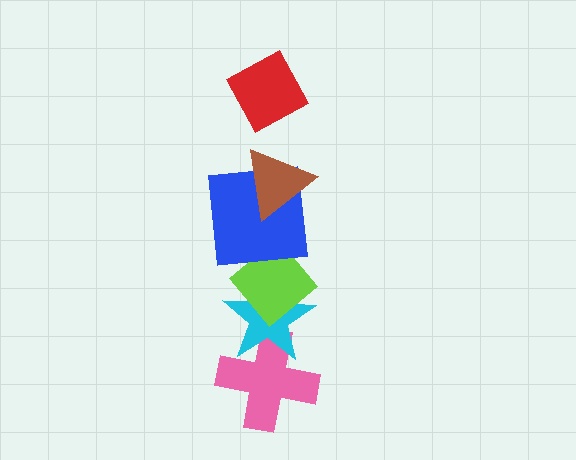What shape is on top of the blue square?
The brown triangle is on top of the blue square.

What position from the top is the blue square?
The blue square is 3rd from the top.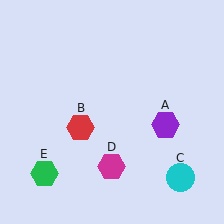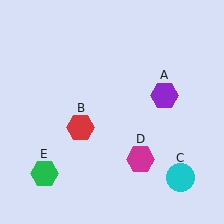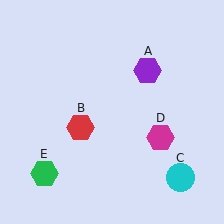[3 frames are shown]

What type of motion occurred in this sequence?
The purple hexagon (object A), magenta hexagon (object D) rotated counterclockwise around the center of the scene.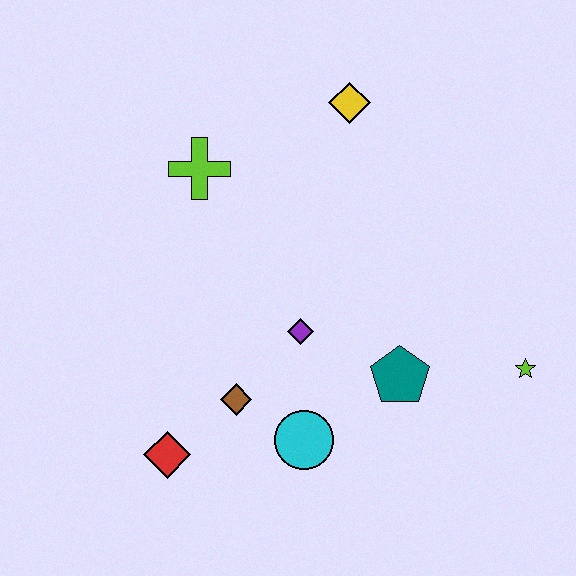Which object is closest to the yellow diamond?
The lime cross is closest to the yellow diamond.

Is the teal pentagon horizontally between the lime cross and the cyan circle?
No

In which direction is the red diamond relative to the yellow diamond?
The red diamond is below the yellow diamond.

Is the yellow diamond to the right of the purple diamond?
Yes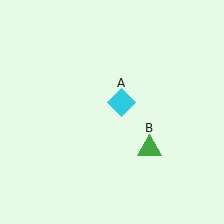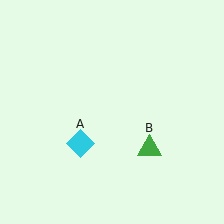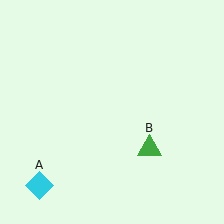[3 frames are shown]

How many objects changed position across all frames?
1 object changed position: cyan diamond (object A).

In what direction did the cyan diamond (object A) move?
The cyan diamond (object A) moved down and to the left.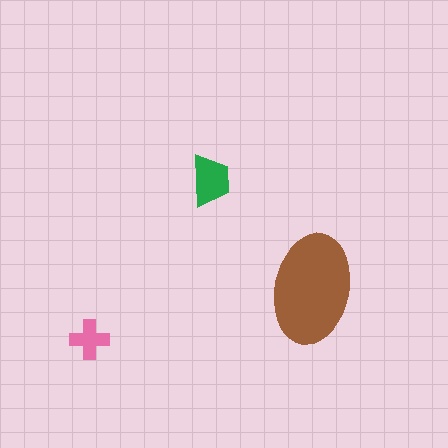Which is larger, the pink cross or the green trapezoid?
The green trapezoid.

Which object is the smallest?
The pink cross.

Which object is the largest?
The brown ellipse.